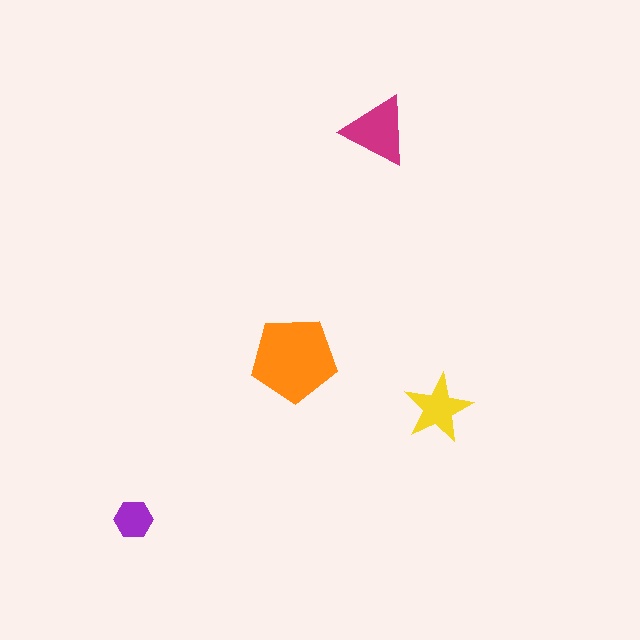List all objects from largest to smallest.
The orange pentagon, the magenta triangle, the yellow star, the purple hexagon.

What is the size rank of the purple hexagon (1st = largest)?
4th.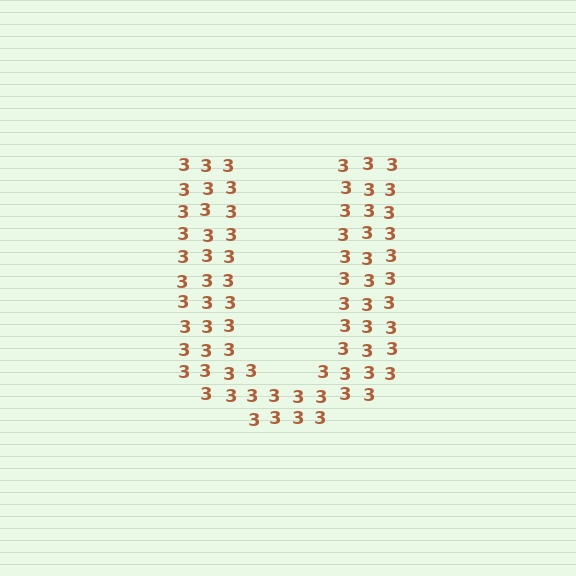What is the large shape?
The large shape is the letter U.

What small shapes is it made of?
It is made of small digit 3's.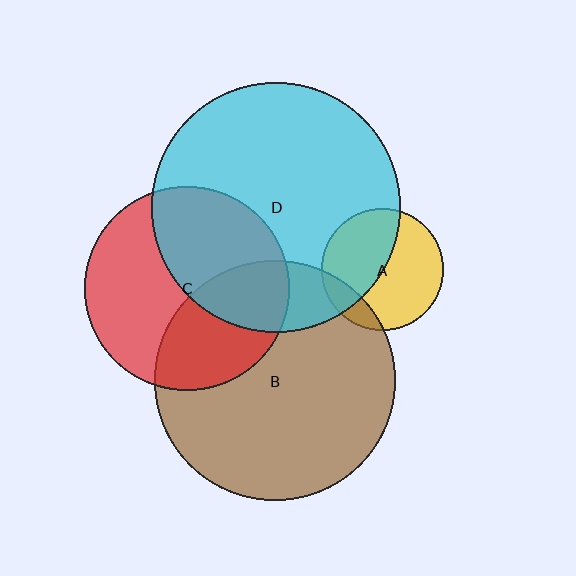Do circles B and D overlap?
Yes.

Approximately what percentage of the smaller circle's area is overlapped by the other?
Approximately 20%.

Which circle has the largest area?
Circle D (cyan).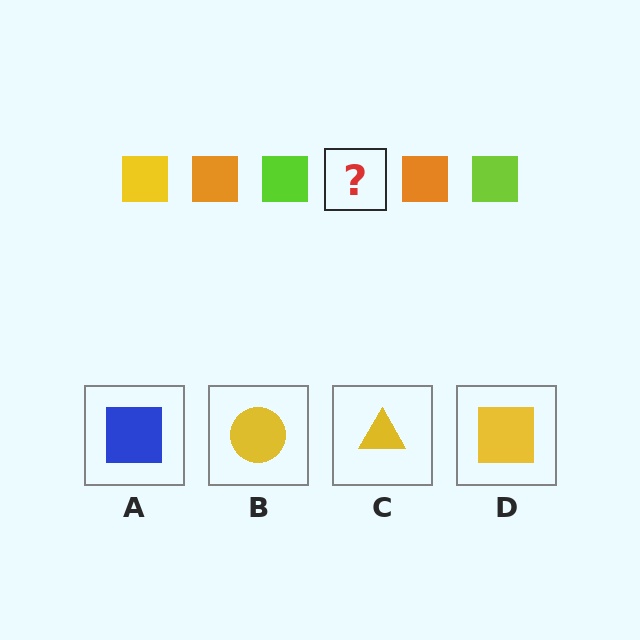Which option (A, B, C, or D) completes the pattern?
D.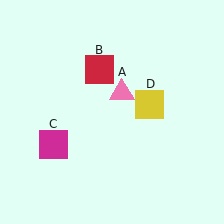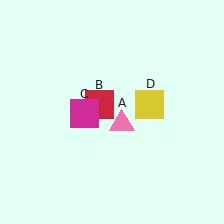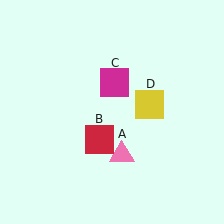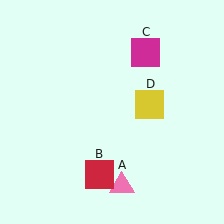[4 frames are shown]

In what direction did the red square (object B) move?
The red square (object B) moved down.